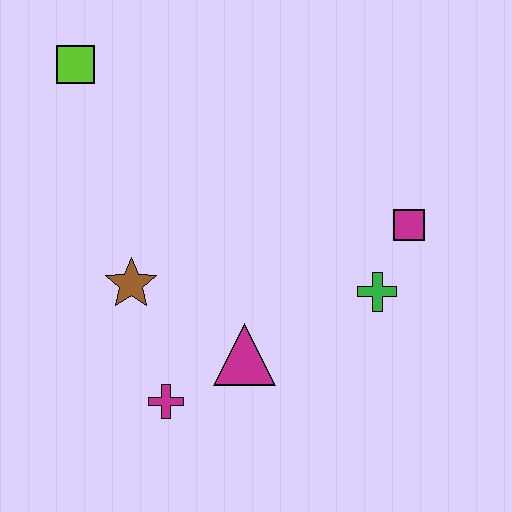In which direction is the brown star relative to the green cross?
The brown star is to the left of the green cross.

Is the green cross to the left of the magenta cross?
No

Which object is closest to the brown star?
The magenta cross is closest to the brown star.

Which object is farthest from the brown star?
The magenta square is farthest from the brown star.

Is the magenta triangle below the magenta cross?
No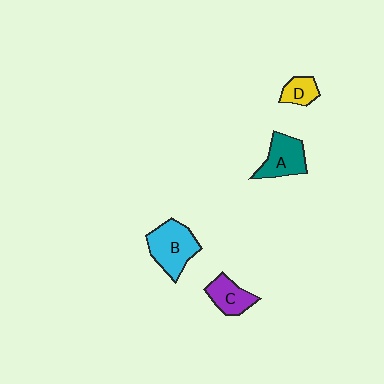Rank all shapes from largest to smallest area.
From largest to smallest: B (cyan), A (teal), C (purple), D (yellow).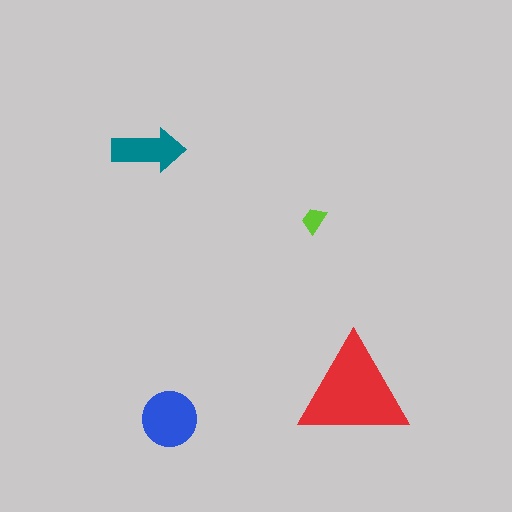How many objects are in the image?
There are 4 objects in the image.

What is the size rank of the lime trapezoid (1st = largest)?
4th.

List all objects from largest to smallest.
The red triangle, the blue circle, the teal arrow, the lime trapezoid.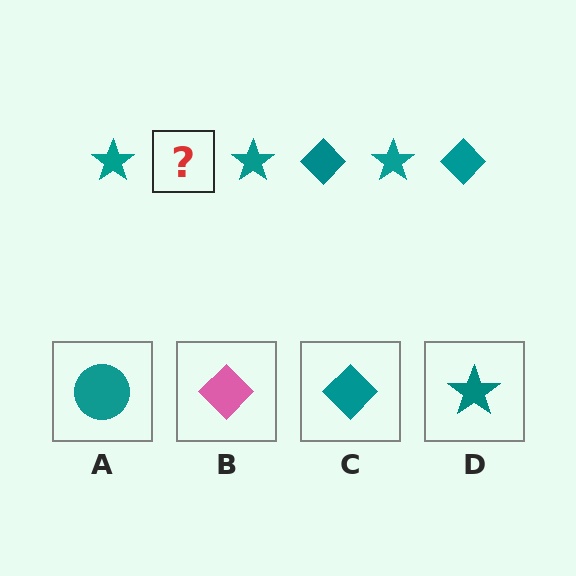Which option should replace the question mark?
Option C.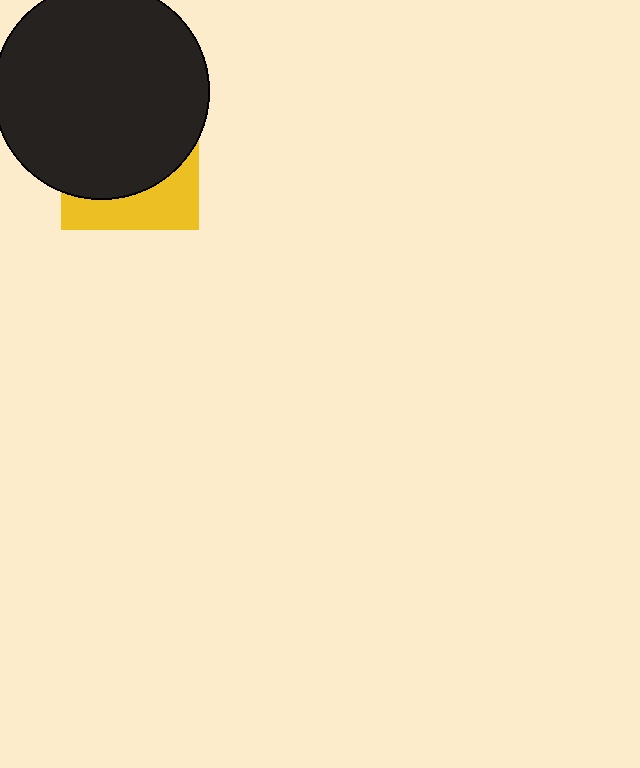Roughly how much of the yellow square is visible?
A small part of it is visible (roughly 31%).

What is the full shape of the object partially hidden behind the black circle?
The partially hidden object is a yellow square.